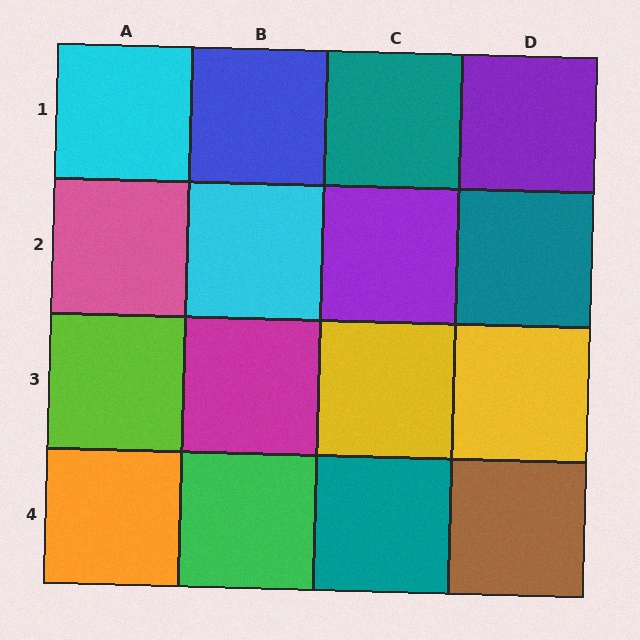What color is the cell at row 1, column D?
Purple.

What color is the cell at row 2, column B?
Cyan.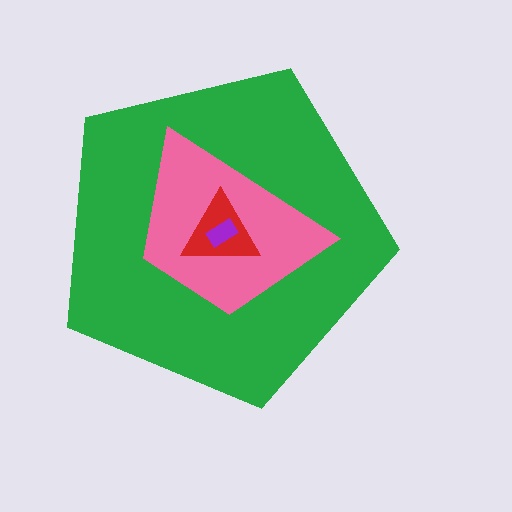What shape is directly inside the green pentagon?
The pink trapezoid.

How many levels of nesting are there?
4.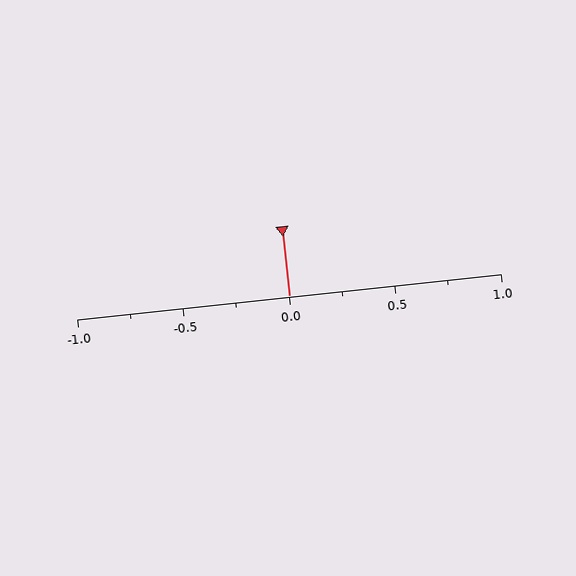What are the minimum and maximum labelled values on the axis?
The axis runs from -1.0 to 1.0.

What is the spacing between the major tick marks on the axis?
The major ticks are spaced 0.5 apart.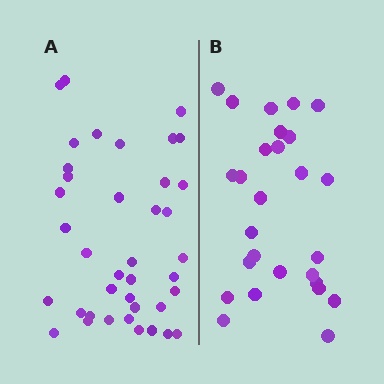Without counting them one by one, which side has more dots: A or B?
Region A (the left region) has more dots.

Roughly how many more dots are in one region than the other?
Region A has roughly 12 or so more dots than region B.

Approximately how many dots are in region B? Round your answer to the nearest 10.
About 30 dots. (The exact count is 27, which rounds to 30.)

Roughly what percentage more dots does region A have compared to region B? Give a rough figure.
About 45% more.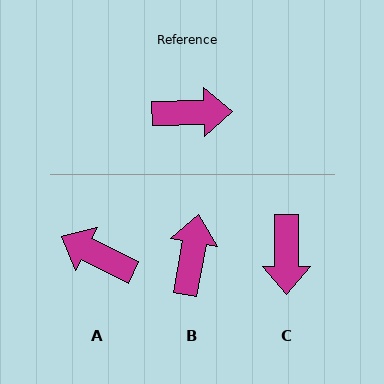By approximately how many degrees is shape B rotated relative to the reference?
Approximately 78 degrees counter-clockwise.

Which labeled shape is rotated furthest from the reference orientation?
A, about 152 degrees away.